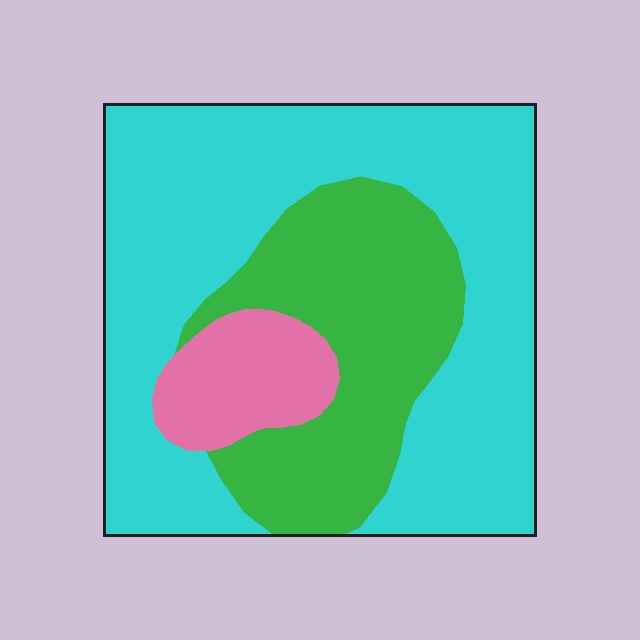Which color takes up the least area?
Pink, at roughly 10%.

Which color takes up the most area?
Cyan, at roughly 60%.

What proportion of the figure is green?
Green covers 29% of the figure.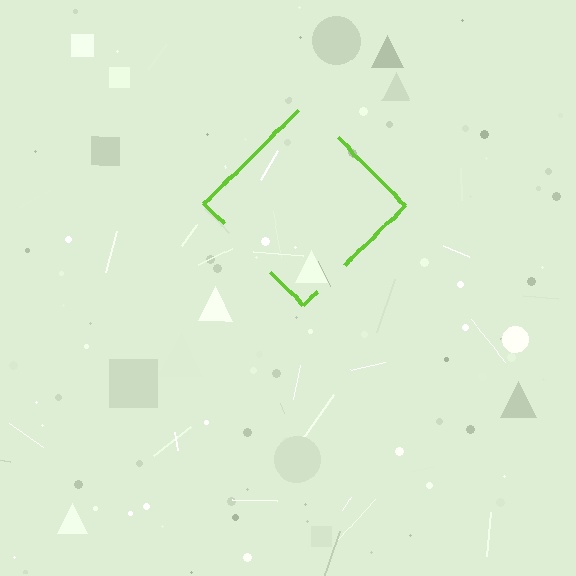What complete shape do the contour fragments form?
The contour fragments form a diamond.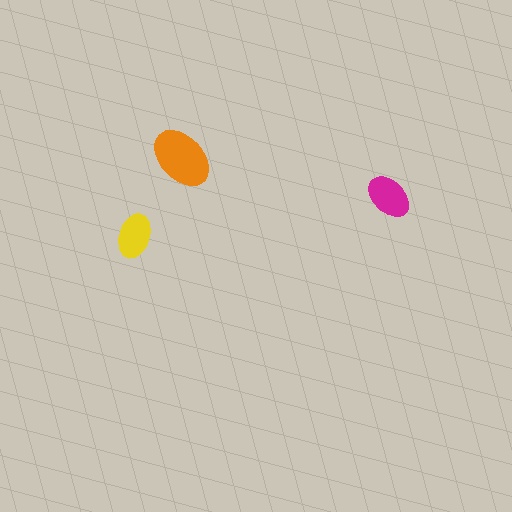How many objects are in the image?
There are 3 objects in the image.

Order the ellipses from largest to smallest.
the orange one, the magenta one, the yellow one.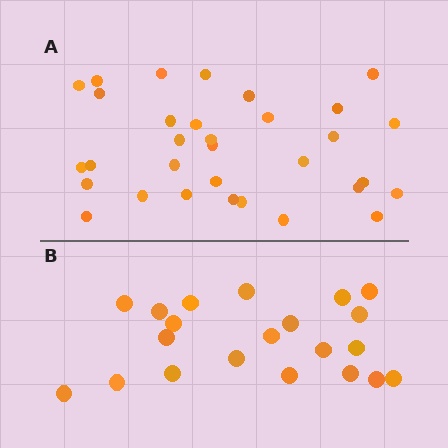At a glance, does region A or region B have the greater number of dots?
Region A (the top region) has more dots.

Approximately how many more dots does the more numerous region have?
Region A has roughly 12 or so more dots than region B.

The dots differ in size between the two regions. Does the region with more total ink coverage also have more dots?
No. Region B has more total ink coverage because its dots are larger, but region A actually contains more individual dots. Total area can be misleading — the number of items is what matters here.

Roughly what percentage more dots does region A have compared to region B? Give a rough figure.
About 50% more.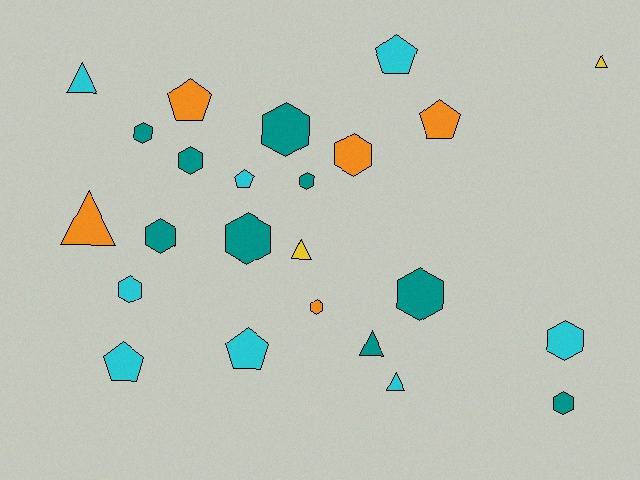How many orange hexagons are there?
There are 2 orange hexagons.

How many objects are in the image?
There are 24 objects.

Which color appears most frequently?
Teal, with 9 objects.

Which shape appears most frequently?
Hexagon, with 12 objects.